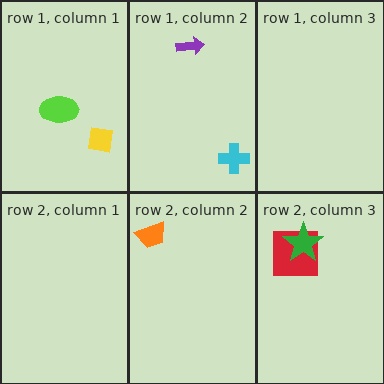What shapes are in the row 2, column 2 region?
The orange trapezoid.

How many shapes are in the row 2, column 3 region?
2.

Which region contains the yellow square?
The row 1, column 1 region.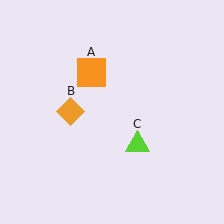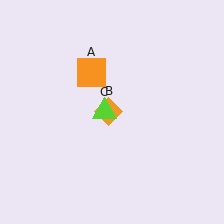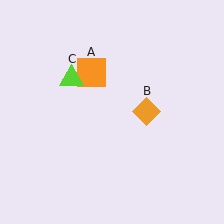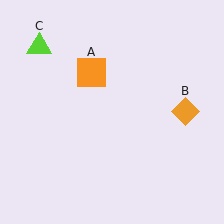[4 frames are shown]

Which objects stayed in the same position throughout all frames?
Orange square (object A) remained stationary.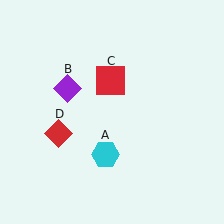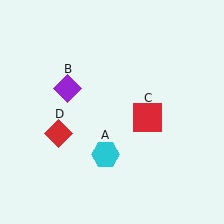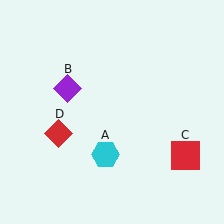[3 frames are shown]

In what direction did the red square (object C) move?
The red square (object C) moved down and to the right.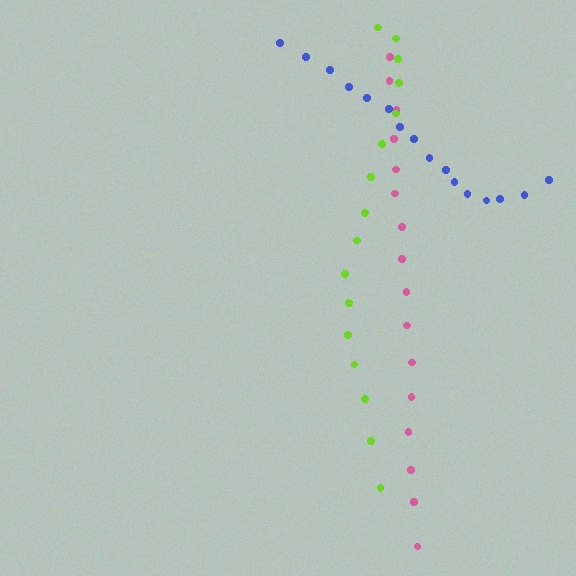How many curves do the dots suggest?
There are 3 distinct paths.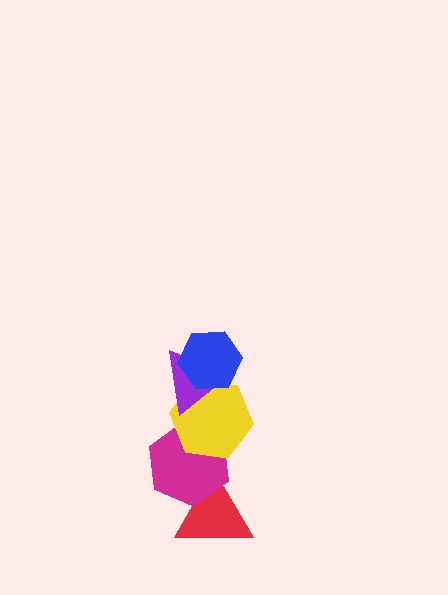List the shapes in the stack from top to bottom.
From top to bottom: the blue hexagon, the purple triangle, the yellow hexagon, the magenta hexagon, the red triangle.